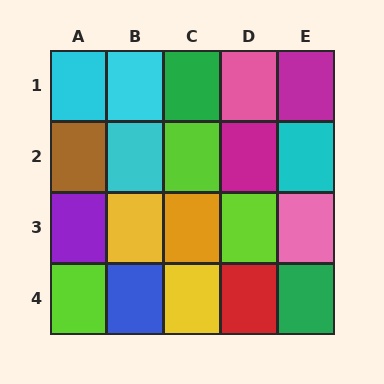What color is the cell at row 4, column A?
Lime.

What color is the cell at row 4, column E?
Green.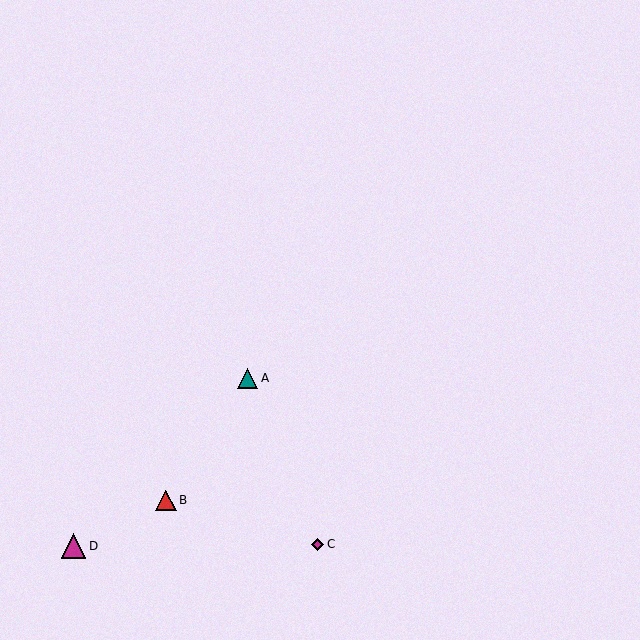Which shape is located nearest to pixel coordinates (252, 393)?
The teal triangle (labeled A) at (248, 378) is nearest to that location.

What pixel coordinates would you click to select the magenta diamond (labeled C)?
Click at (318, 544) to select the magenta diamond C.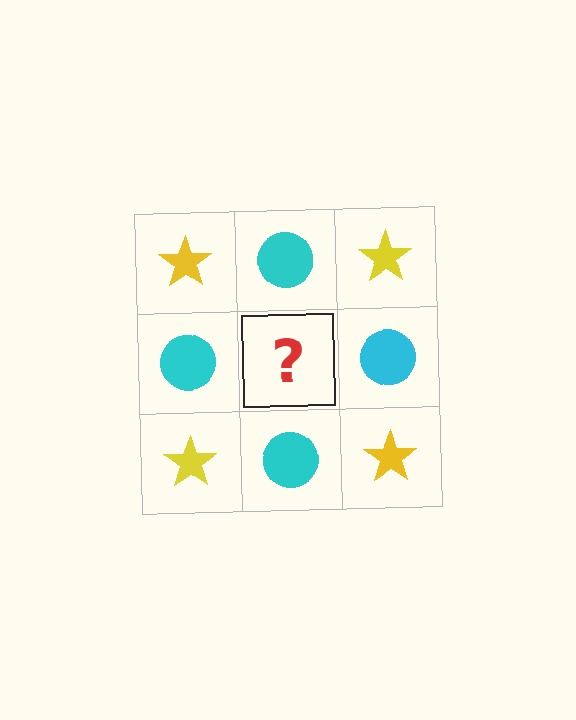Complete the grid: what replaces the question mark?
The question mark should be replaced with a yellow star.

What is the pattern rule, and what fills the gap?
The rule is that it alternates yellow star and cyan circle in a checkerboard pattern. The gap should be filled with a yellow star.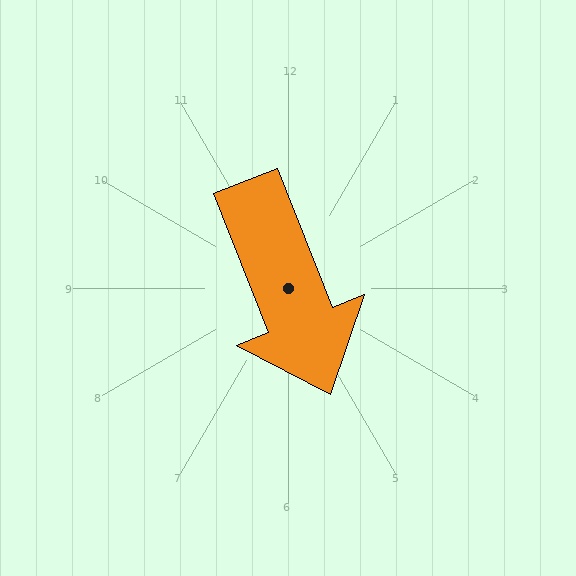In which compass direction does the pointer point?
South.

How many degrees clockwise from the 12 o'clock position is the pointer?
Approximately 158 degrees.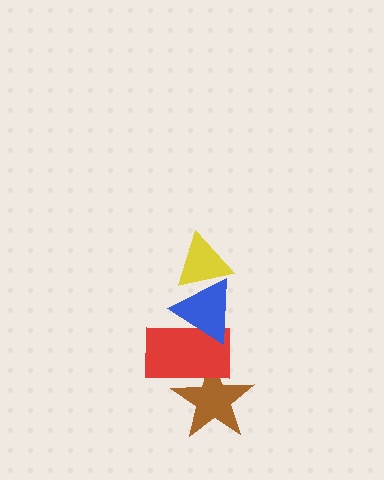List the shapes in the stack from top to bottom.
From top to bottom: the yellow triangle, the blue triangle, the red rectangle, the brown star.